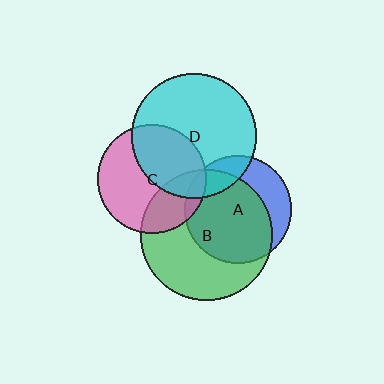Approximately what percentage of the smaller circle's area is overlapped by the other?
Approximately 70%.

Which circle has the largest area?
Circle B (green).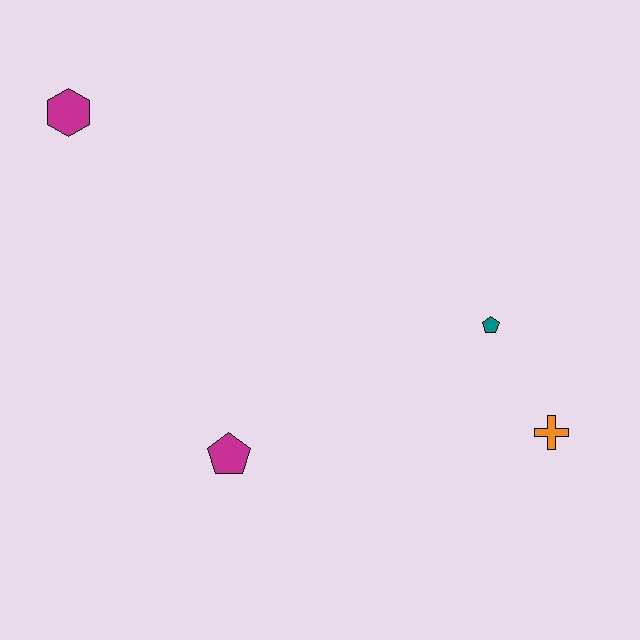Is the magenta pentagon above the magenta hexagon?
No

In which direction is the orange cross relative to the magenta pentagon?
The orange cross is to the right of the magenta pentagon.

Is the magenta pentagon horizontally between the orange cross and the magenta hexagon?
Yes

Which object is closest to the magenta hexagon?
The magenta pentagon is closest to the magenta hexagon.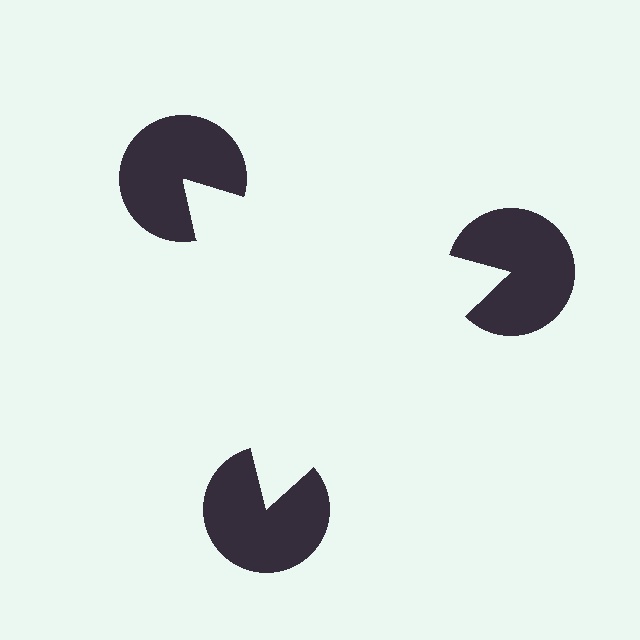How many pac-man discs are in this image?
There are 3 — one at each vertex of the illusory triangle.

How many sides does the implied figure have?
3 sides.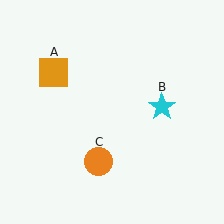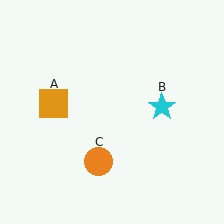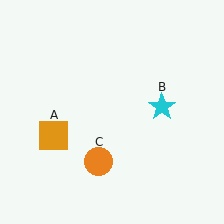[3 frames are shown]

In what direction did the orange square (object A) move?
The orange square (object A) moved down.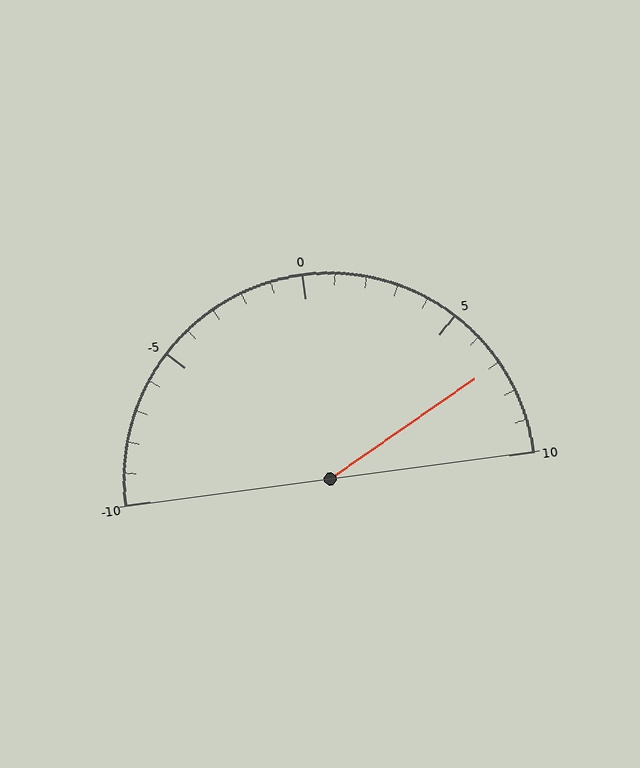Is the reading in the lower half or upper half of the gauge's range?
The reading is in the upper half of the range (-10 to 10).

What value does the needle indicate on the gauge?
The needle indicates approximately 7.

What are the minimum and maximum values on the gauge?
The gauge ranges from -10 to 10.